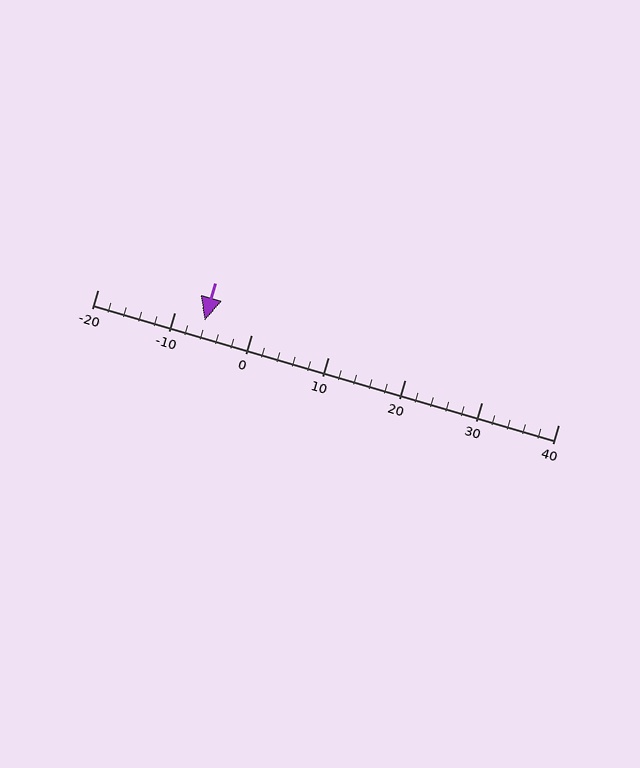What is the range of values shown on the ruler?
The ruler shows values from -20 to 40.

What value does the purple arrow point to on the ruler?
The purple arrow points to approximately -6.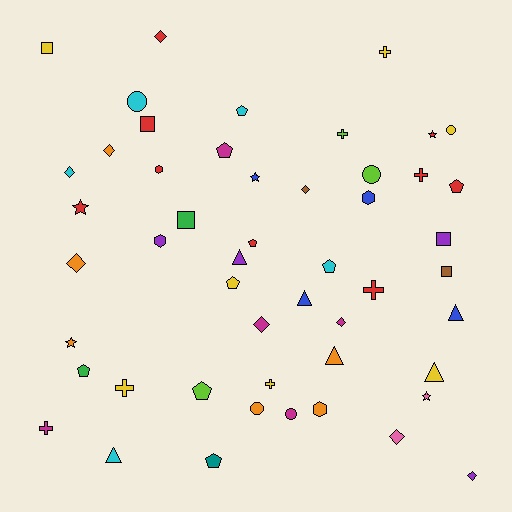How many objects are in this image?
There are 50 objects.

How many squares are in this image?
There are 5 squares.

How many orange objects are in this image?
There are 6 orange objects.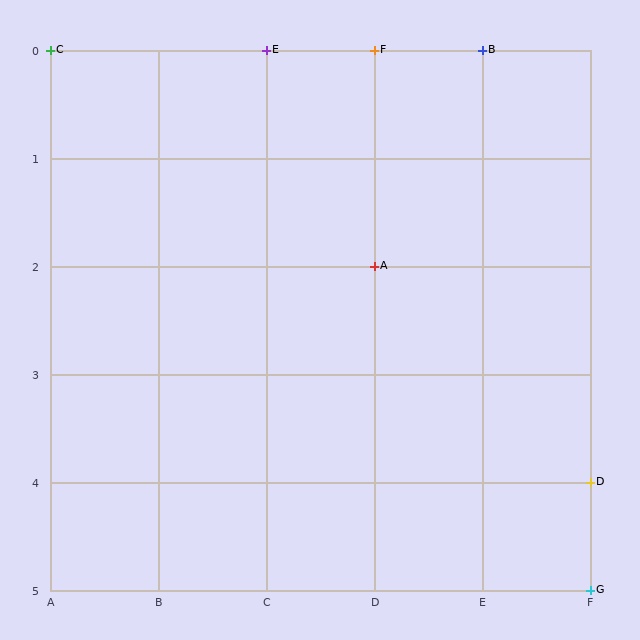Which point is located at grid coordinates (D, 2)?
Point A is at (D, 2).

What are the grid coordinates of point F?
Point F is at grid coordinates (D, 0).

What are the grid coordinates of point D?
Point D is at grid coordinates (F, 4).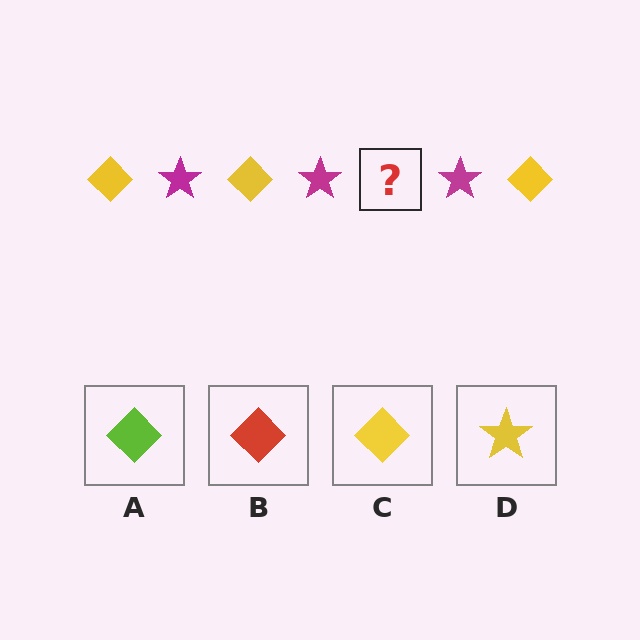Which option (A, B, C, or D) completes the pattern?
C.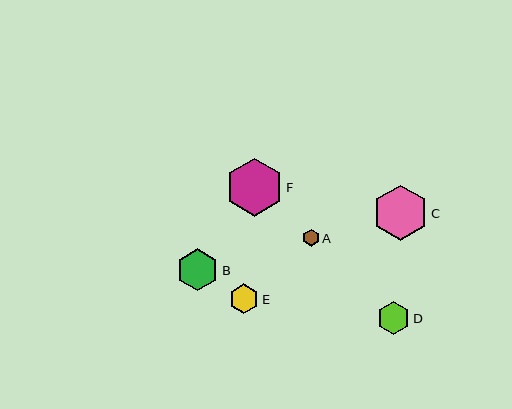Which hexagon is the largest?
Hexagon F is the largest with a size of approximately 58 pixels.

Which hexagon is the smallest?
Hexagon A is the smallest with a size of approximately 17 pixels.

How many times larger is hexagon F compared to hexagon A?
Hexagon F is approximately 3.4 times the size of hexagon A.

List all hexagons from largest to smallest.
From largest to smallest: F, C, B, D, E, A.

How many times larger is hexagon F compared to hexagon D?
Hexagon F is approximately 1.8 times the size of hexagon D.